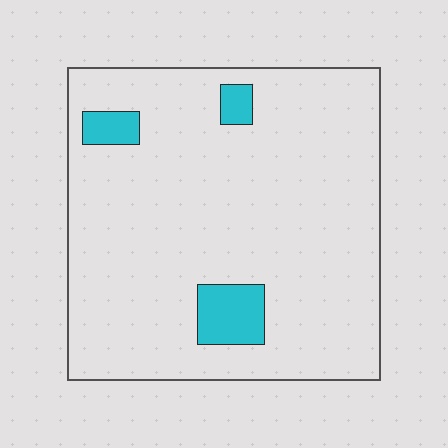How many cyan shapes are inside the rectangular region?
3.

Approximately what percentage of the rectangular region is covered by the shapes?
Approximately 10%.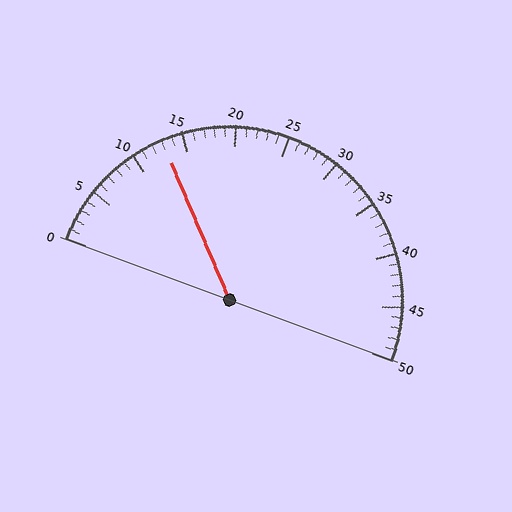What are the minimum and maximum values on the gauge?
The gauge ranges from 0 to 50.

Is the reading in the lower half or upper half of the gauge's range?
The reading is in the lower half of the range (0 to 50).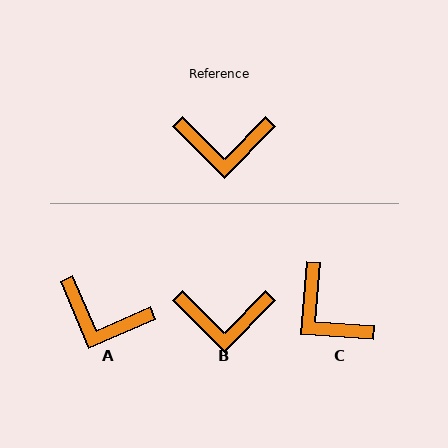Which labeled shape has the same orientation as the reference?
B.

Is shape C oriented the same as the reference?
No, it is off by about 49 degrees.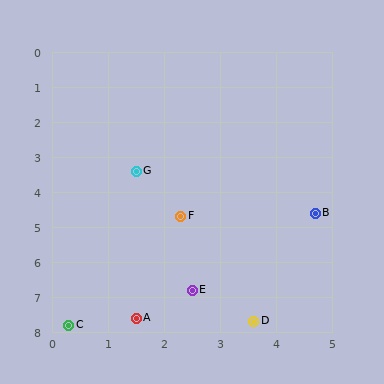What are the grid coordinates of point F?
Point F is at approximately (2.3, 4.7).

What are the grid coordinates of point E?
Point E is at approximately (2.5, 6.8).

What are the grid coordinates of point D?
Point D is at approximately (3.6, 7.7).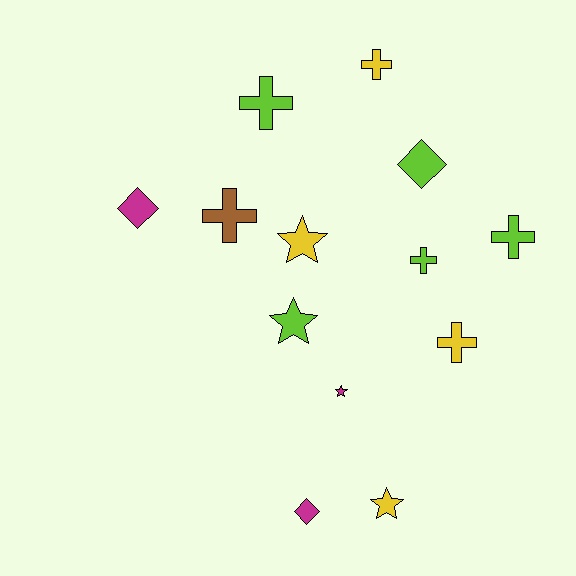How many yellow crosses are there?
There are 2 yellow crosses.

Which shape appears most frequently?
Cross, with 6 objects.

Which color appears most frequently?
Lime, with 5 objects.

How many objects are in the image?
There are 13 objects.